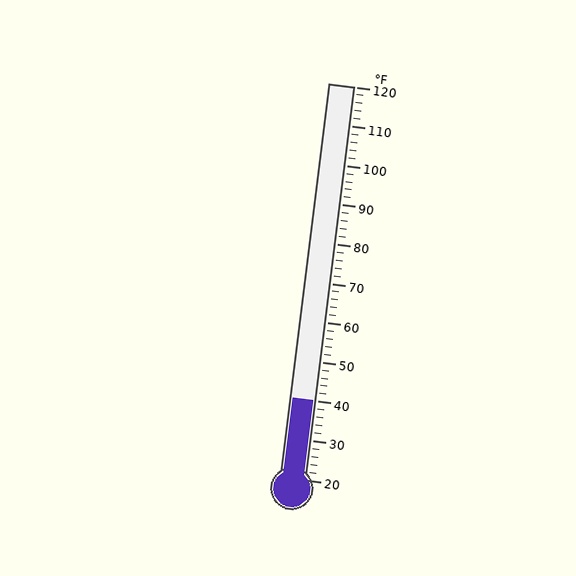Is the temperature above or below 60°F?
The temperature is below 60°F.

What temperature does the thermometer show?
The thermometer shows approximately 40°F.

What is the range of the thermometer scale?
The thermometer scale ranges from 20°F to 120°F.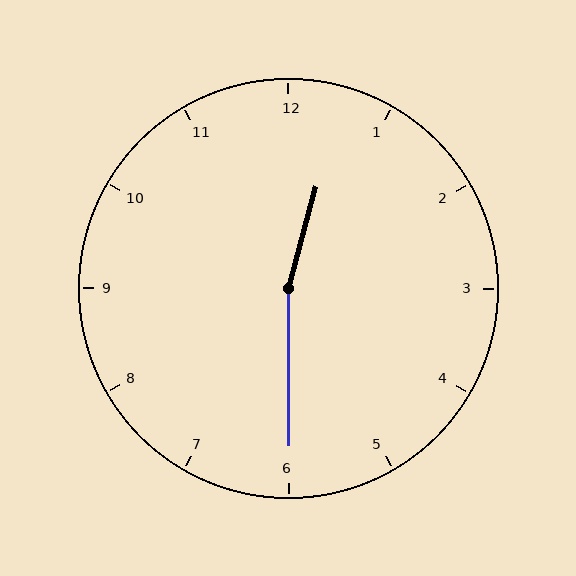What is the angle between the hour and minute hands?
Approximately 165 degrees.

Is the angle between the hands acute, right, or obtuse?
It is obtuse.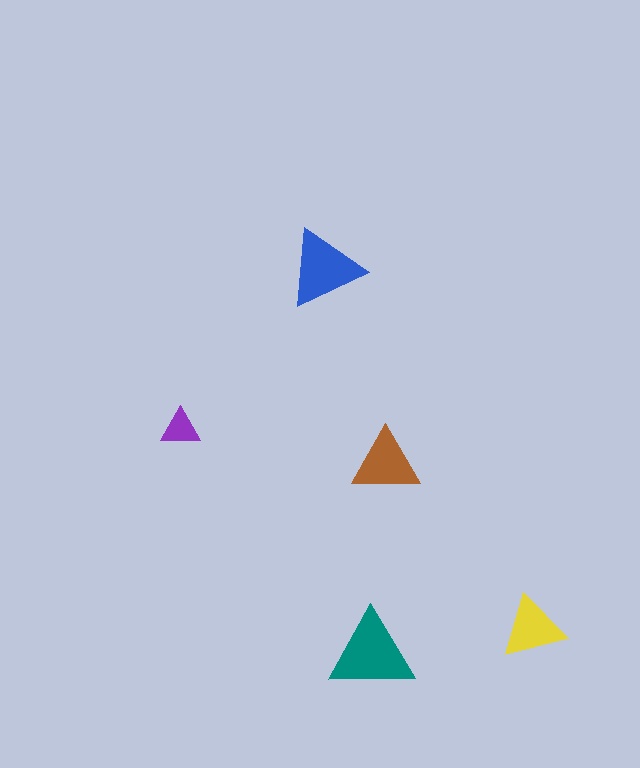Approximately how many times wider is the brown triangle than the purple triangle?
About 1.5 times wider.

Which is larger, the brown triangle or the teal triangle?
The teal one.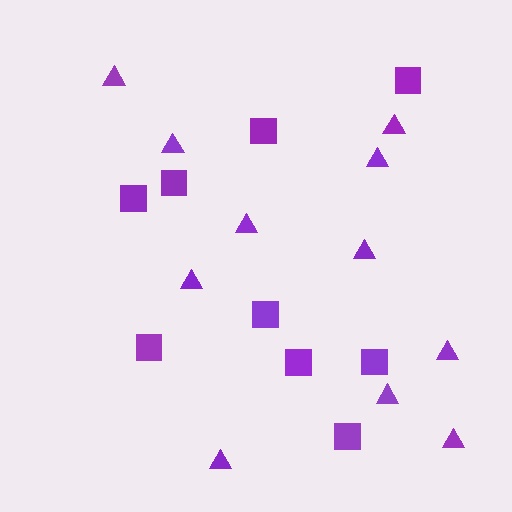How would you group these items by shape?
There are 2 groups: one group of triangles (11) and one group of squares (9).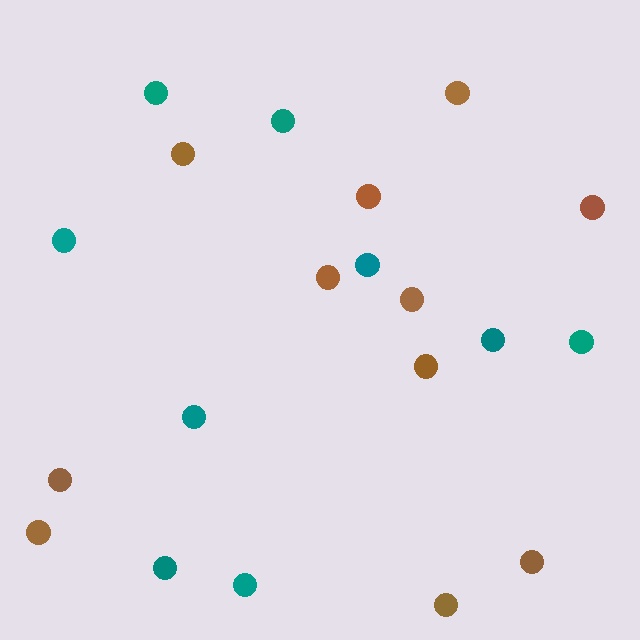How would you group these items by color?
There are 2 groups: one group of brown circles (11) and one group of teal circles (9).